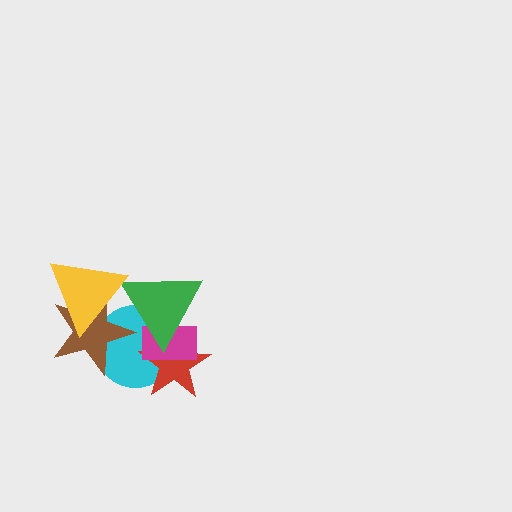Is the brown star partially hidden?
Yes, it is partially covered by another shape.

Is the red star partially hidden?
Yes, it is partially covered by another shape.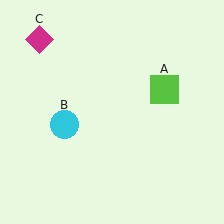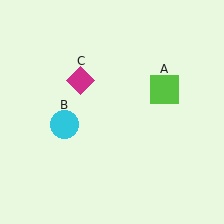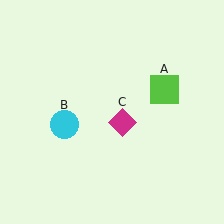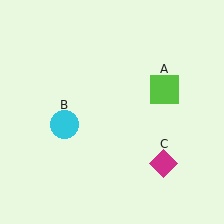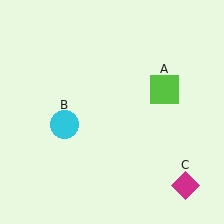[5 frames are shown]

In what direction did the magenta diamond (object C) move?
The magenta diamond (object C) moved down and to the right.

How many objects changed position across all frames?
1 object changed position: magenta diamond (object C).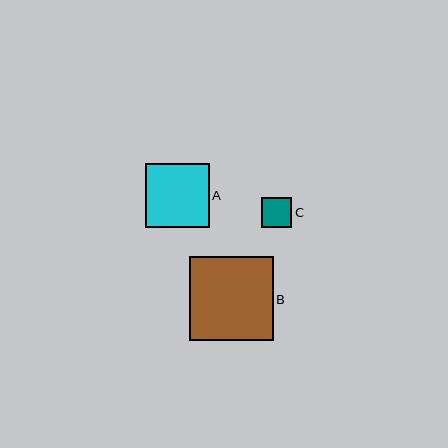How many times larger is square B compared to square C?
Square B is approximately 2.8 times the size of square C.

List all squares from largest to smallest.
From largest to smallest: B, A, C.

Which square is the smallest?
Square C is the smallest with a size of approximately 30 pixels.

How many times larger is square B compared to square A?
Square B is approximately 1.3 times the size of square A.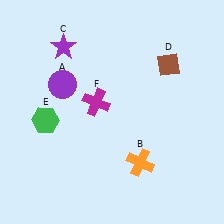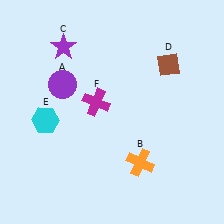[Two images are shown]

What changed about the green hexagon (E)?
In Image 1, E is green. In Image 2, it changed to cyan.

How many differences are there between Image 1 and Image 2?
There is 1 difference between the two images.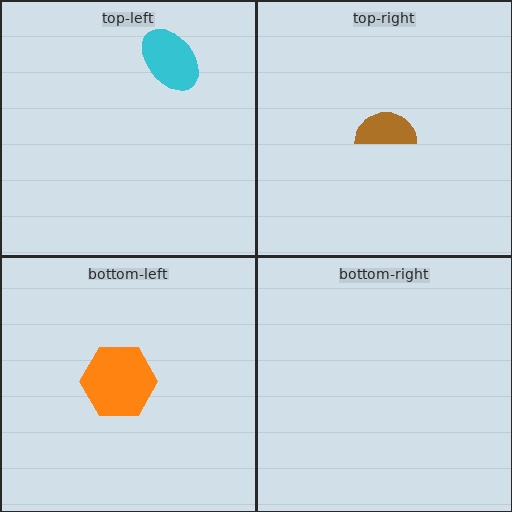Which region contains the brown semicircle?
The top-right region.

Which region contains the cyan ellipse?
The top-left region.